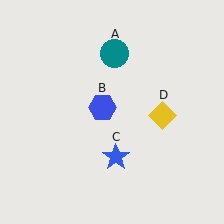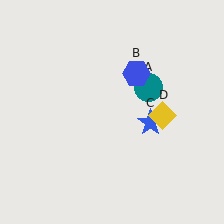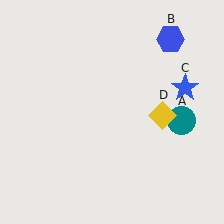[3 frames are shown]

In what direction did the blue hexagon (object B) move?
The blue hexagon (object B) moved up and to the right.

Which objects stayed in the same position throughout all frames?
Yellow diamond (object D) remained stationary.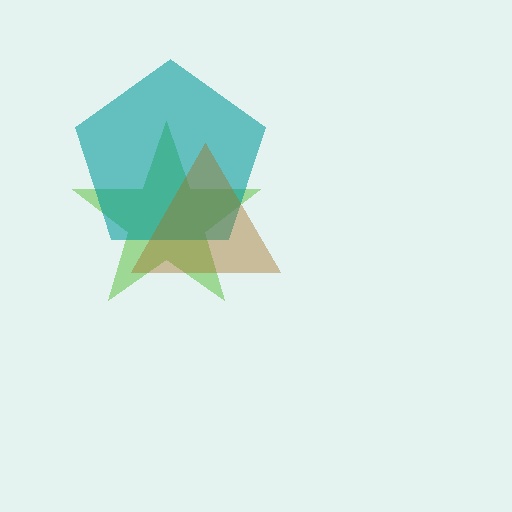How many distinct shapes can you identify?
There are 3 distinct shapes: a lime star, a teal pentagon, a brown triangle.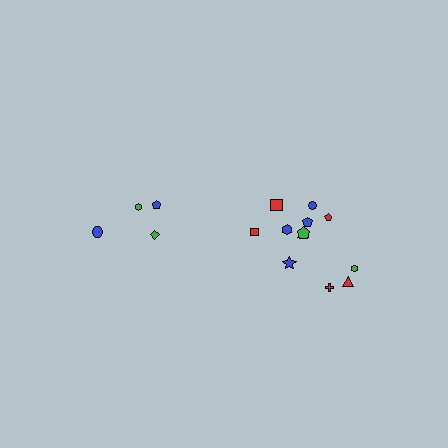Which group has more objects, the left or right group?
The right group.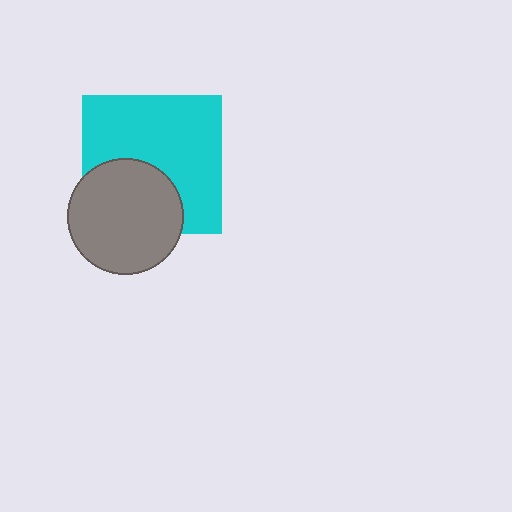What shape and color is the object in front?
The object in front is a gray circle.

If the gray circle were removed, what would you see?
You would see the complete cyan square.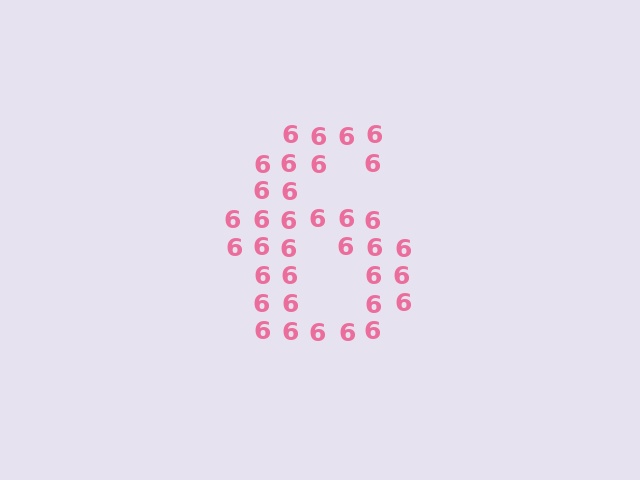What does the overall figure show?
The overall figure shows the digit 6.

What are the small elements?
The small elements are digit 6's.